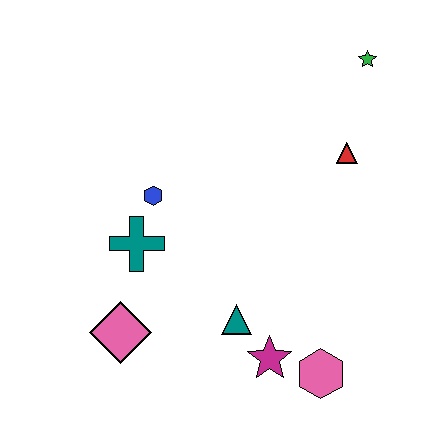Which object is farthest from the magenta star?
The green star is farthest from the magenta star.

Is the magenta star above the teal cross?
No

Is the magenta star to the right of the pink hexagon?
No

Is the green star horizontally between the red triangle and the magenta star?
No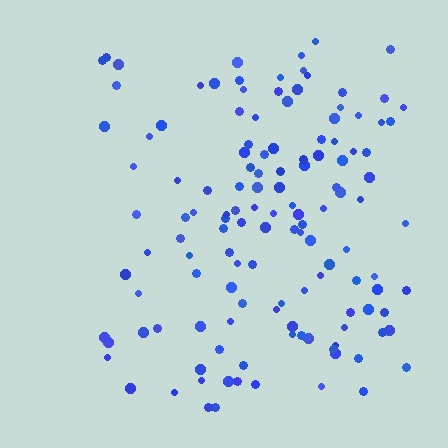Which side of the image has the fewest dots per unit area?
The left.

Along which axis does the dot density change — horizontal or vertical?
Horizontal.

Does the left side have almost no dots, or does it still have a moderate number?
Still a moderate number, just noticeably fewer than the right.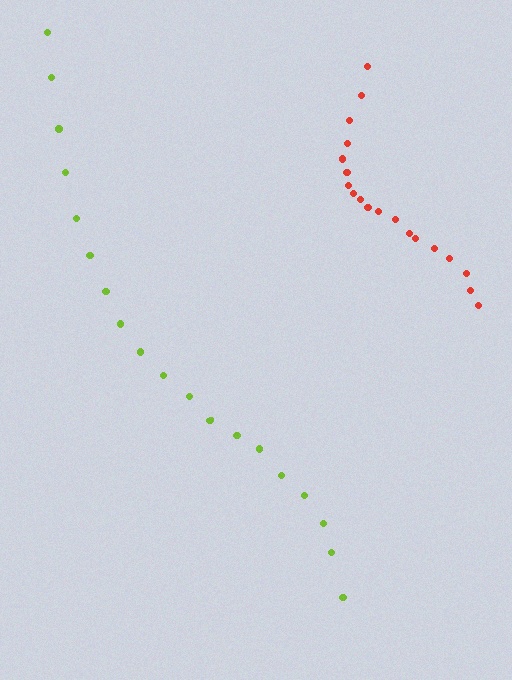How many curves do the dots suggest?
There are 2 distinct paths.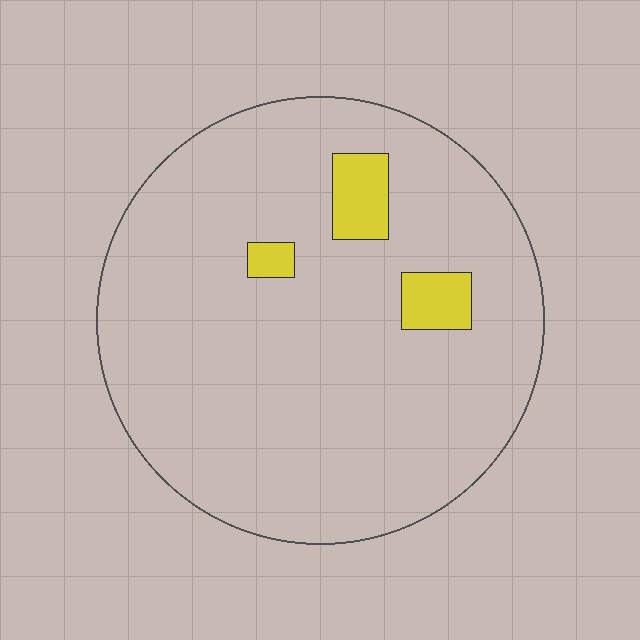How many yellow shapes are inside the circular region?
3.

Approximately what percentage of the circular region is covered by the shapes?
Approximately 5%.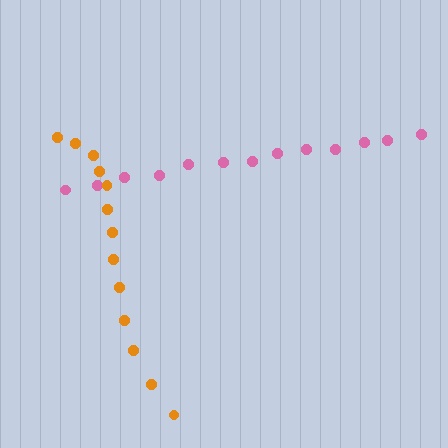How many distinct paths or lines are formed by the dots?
There are 2 distinct paths.